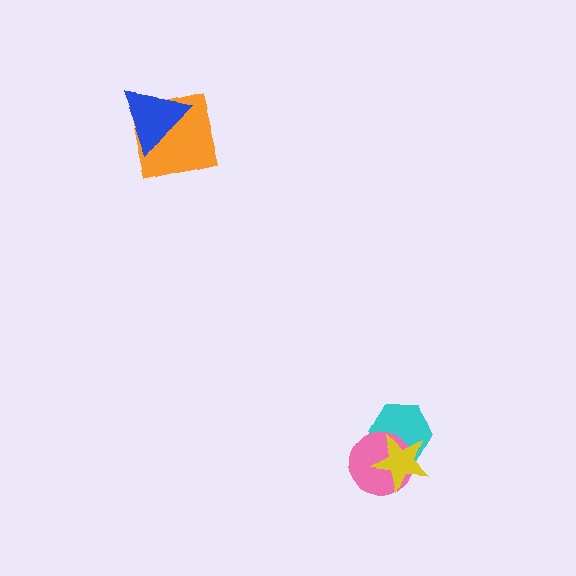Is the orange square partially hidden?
Yes, it is partially covered by another shape.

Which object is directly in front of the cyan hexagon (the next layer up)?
The pink circle is directly in front of the cyan hexagon.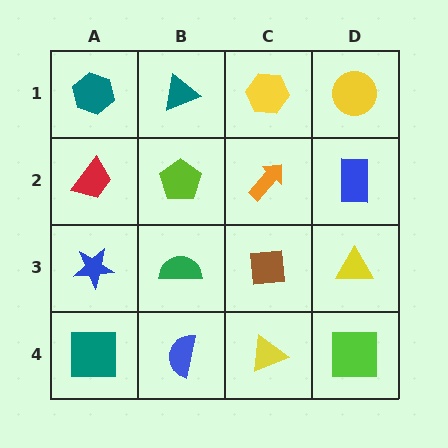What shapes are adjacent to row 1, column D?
A blue rectangle (row 2, column D), a yellow hexagon (row 1, column C).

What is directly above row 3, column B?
A lime pentagon.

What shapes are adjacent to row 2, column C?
A yellow hexagon (row 1, column C), a brown square (row 3, column C), a lime pentagon (row 2, column B), a blue rectangle (row 2, column D).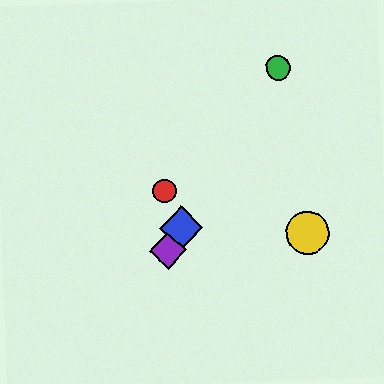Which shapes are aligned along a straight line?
The blue diamond, the green circle, the purple diamond are aligned along a straight line.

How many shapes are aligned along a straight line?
3 shapes (the blue diamond, the green circle, the purple diamond) are aligned along a straight line.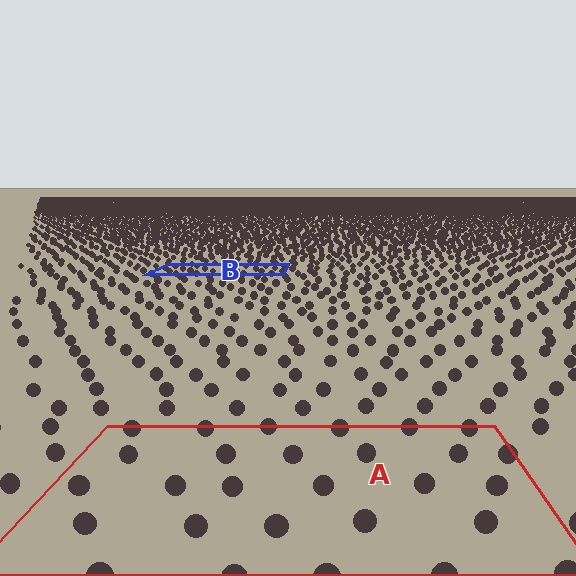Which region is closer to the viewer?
Region A is closer. The texture elements there are larger and more spread out.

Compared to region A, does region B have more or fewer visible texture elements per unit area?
Region B has more texture elements per unit area — they are packed more densely because it is farther away.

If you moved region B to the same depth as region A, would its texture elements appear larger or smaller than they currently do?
They would appear larger. At a closer depth, the same texture elements are projected at a bigger on-screen size.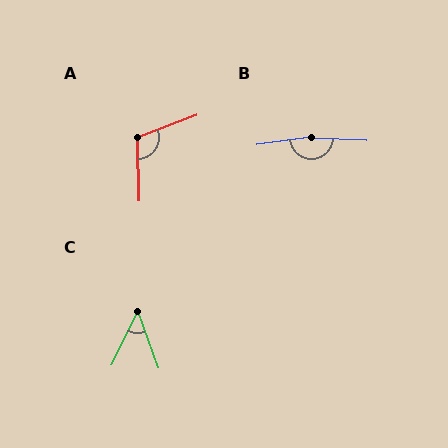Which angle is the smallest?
C, at approximately 46 degrees.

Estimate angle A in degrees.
Approximately 109 degrees.